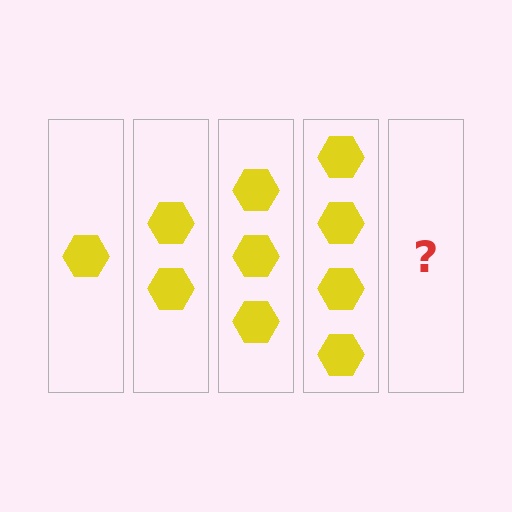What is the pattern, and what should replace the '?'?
The pattern is that each step adds one more hexagon. The '?' should be 5 hexagons.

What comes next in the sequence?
The next element should be 5 hexagons.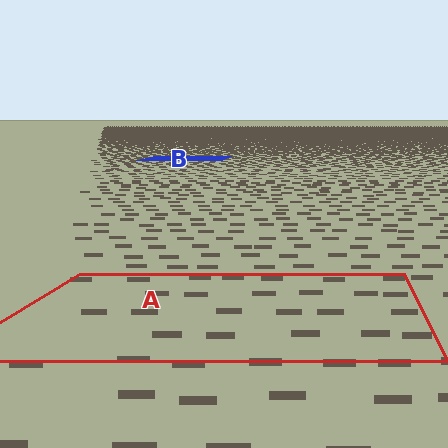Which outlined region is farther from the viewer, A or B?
Region B is farther from the viewer — the texture elements inside it appear smaller and more densely packed.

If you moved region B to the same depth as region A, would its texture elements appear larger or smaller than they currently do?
They would appear larger. At a closer depth, the same texture elements are projected at a bigger on-screen size.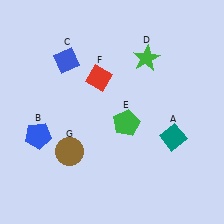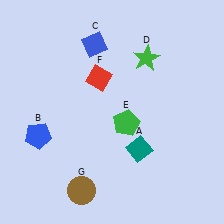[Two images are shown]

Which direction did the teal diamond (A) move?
The teal diamond (A) moved left.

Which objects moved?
The objects that moved are: the teal diamond (A), the blue diamond (C), the brown circle (G).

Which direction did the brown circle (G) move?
The brown circle (G) moved down.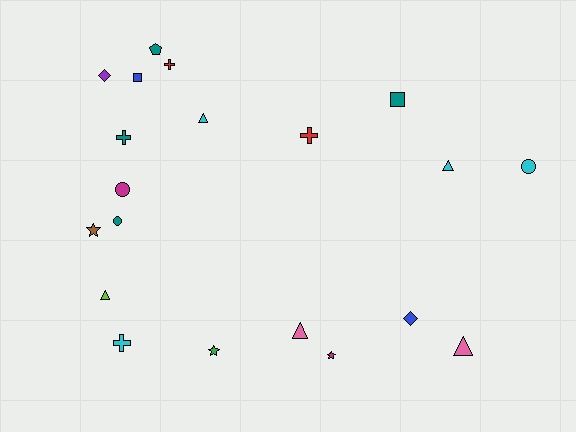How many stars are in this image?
There are 3 stars.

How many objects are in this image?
There are 20 objects.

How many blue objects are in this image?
There are 2 blue objects.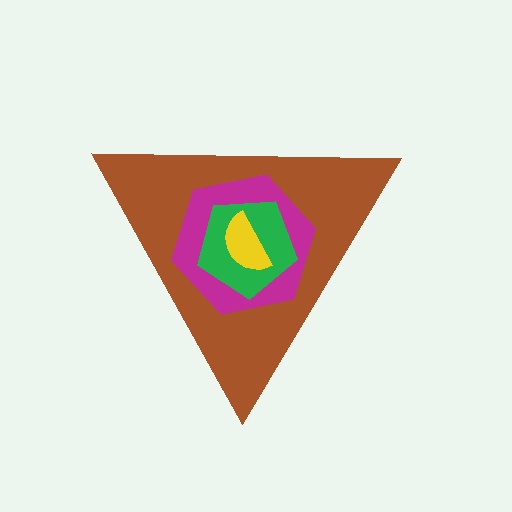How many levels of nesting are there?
4.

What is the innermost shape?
The yellow semicircle.